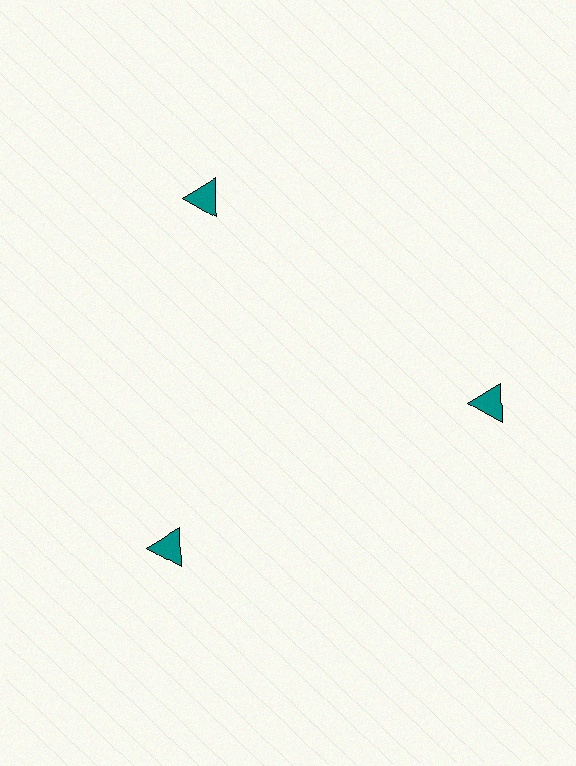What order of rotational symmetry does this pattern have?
This pattern has 3-fold rotational symmetry.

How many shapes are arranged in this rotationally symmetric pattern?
There are 3 shapes, arranged in 3 groups of 1.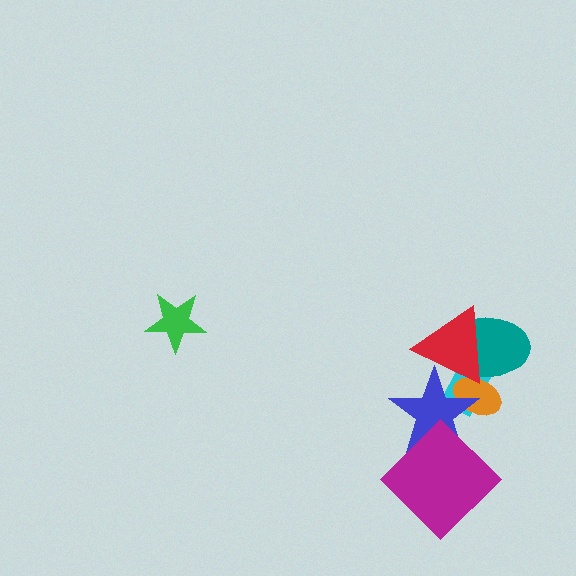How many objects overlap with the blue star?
5 objects overlap with the blue star.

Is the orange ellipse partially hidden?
Yes, it is partially covered by another shape.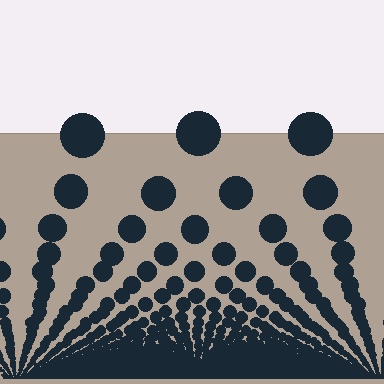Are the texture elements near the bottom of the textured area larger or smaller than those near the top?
Smaller. The gradient is inverted — elements near the bottom are smaller and denser.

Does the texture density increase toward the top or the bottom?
Density increases toward the bottom.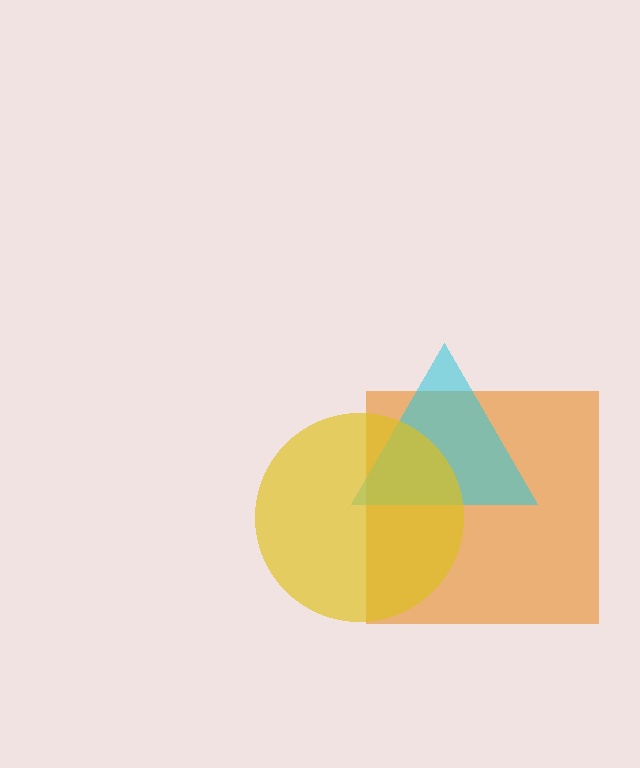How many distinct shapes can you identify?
There are 3 distinct shapes: an orange square, a cyan triangle, a yellow circle.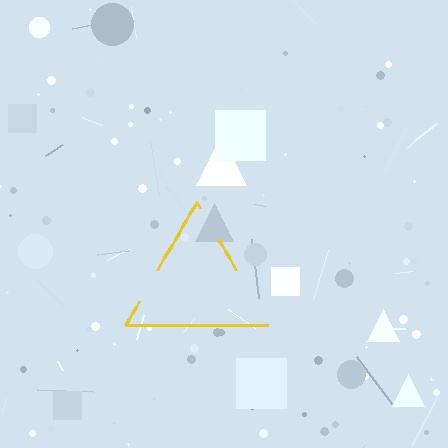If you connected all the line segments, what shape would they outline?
They would outline a triangle.